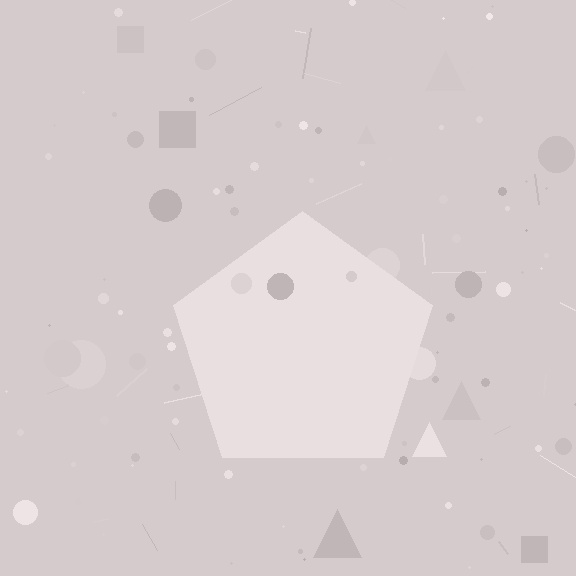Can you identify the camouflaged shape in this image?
The camouflaged shape is a pentagon.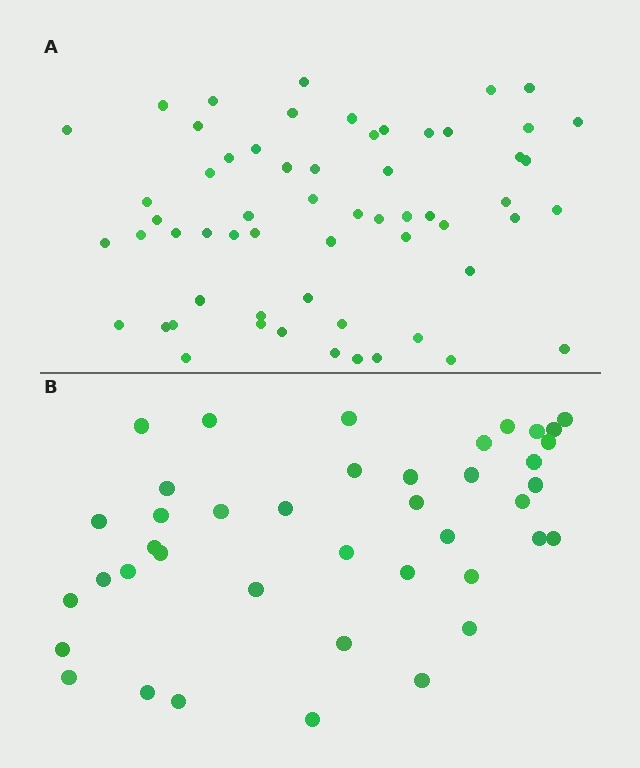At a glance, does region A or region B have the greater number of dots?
Region A (the top region) has more dots.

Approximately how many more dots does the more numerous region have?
Region A has approximately 20 more dots than region B.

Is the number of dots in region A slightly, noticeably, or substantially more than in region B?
Region A has substantially more. The ratio is roughly 1.5 to 1.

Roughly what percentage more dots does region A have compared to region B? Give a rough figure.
About 45% more.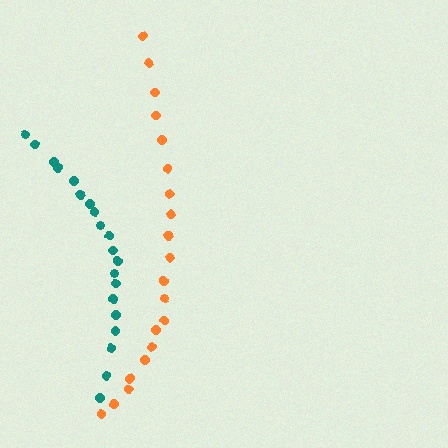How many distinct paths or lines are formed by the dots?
There are 2 distinct paths.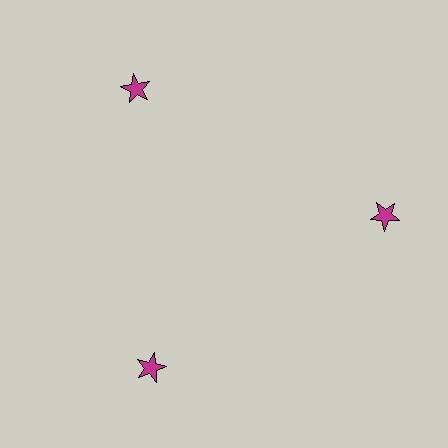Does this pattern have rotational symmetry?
Yes, this pattern has 3-fold rotational symmetry. It looks the same after rotating 120 degrees around the center.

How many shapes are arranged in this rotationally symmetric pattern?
There are 3 shapes, arranged in 3 groups of 1.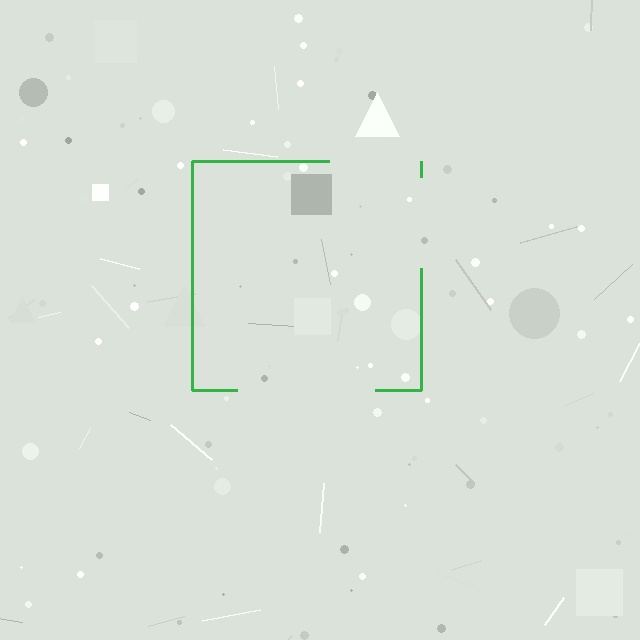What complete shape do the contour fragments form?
The contour fragments form a square.